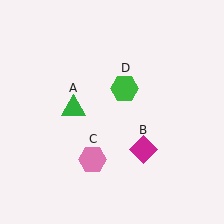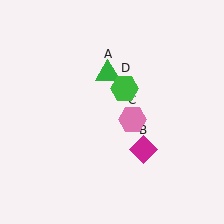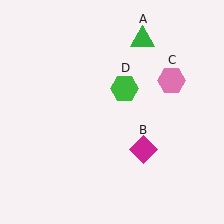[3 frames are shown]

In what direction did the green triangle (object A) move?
The green triangle (object A) moved up and to the right.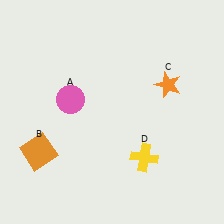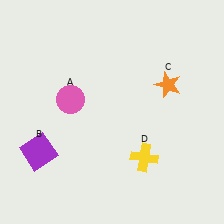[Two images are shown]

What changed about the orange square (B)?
In Image 1, B is orange. In Image 2, it changed to purple.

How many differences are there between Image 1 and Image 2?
There is 1 difference between the two images.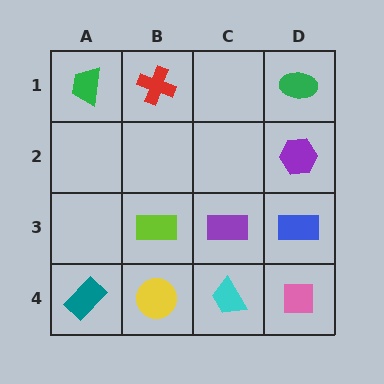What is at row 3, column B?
A lime rectangle.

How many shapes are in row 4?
4 shapes.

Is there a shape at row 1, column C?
No, that cell is empty.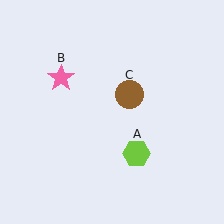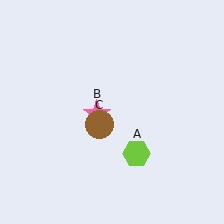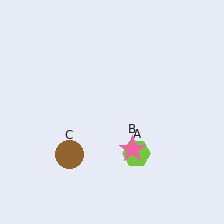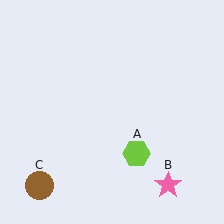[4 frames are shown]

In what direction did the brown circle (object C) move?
The brown circle (object C) moved down and to the left.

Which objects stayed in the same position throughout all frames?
Lime hexagon (object A) remained stationary.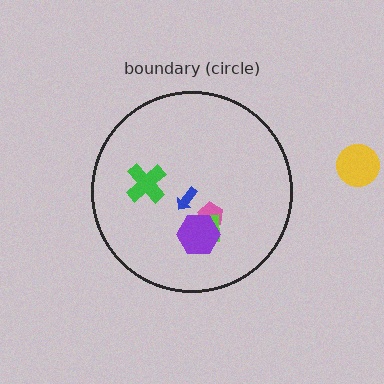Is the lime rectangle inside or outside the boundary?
Inside.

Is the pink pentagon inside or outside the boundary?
Inside.